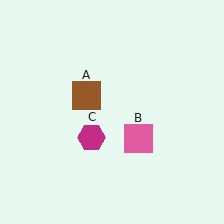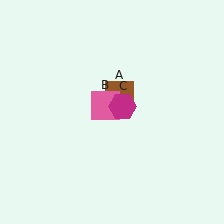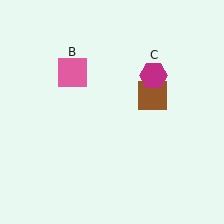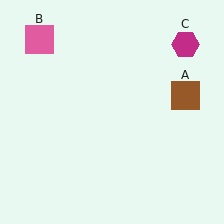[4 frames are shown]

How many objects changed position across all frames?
3 objects changed position: brown square (object A), pink square (object B), magenta hexagon (object C).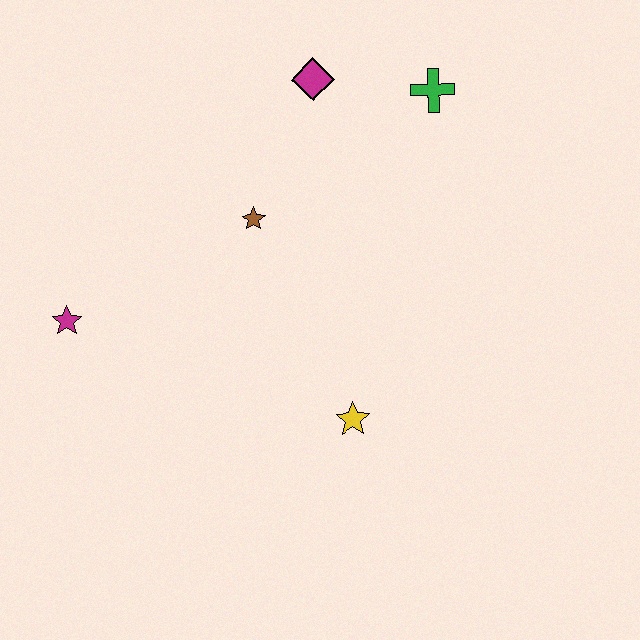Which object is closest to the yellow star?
The brown star is closest to the yellow star.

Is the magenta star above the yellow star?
Yes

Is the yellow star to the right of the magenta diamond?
Yes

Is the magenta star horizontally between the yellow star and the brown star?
No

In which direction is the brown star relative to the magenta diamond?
The brown star is below the magenta diamond.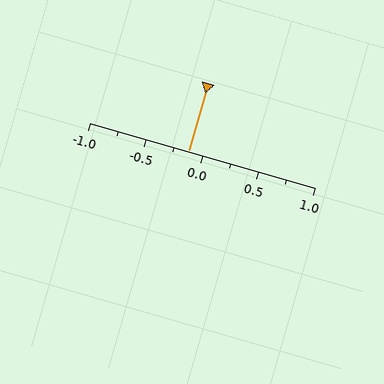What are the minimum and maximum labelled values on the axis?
The axis runs from -1.0 to 1.0.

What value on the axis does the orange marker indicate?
The marker indicates approximately -0.12.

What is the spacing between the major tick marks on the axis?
The major ticks are spaced 0.5 apart.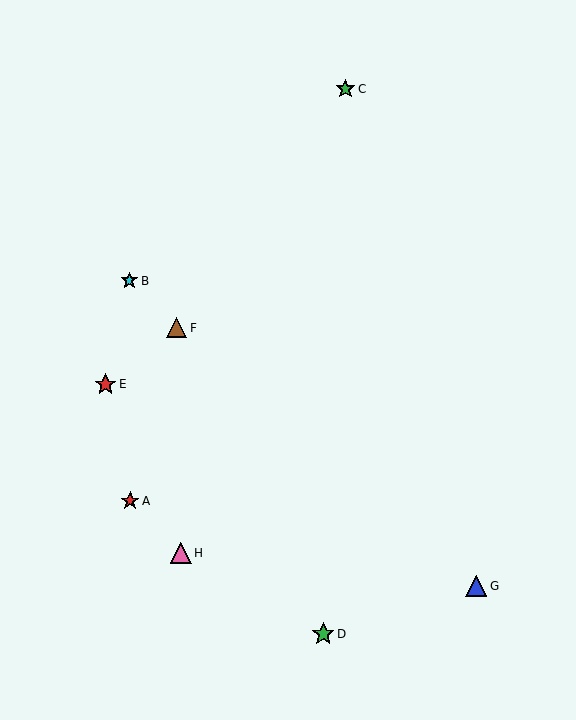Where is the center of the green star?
The center of the green star is at (323, 634).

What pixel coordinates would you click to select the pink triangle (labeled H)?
Click at (181, 553) to select the pink triangle H.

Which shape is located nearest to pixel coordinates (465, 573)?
The blue triangle (labeled G) at (476, 586) is nearest to that location.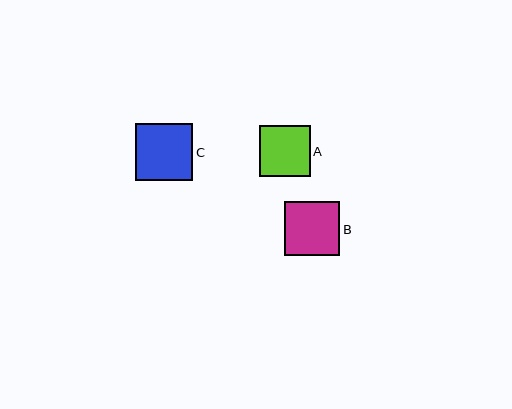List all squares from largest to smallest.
From largest to smallest: C, B, A.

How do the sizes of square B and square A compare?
Square B and square A are approximately the same size.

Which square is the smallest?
Square A is the smallest with a size of approximately 50 pixels.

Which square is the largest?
Square C is the largest with a size of approximately 57 pixels.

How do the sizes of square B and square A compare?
Square B and square A are approximately the same size.